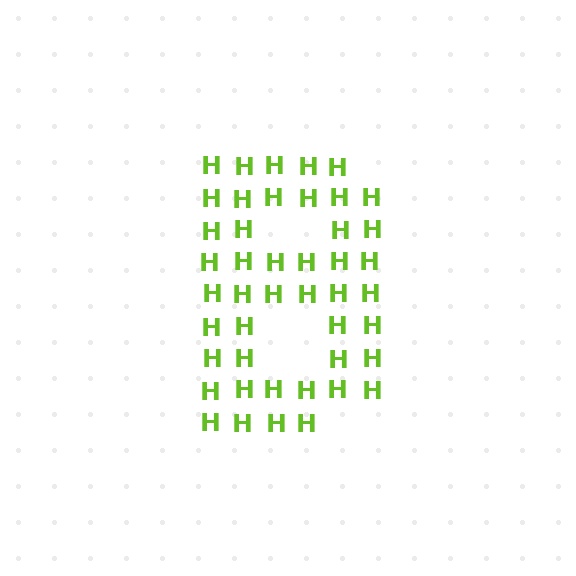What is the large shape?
The large shape is the letter B.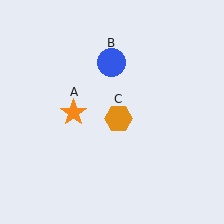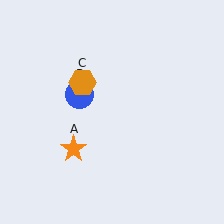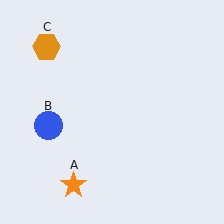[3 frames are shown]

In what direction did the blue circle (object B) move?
The blue circle (object B) moved down and to the left.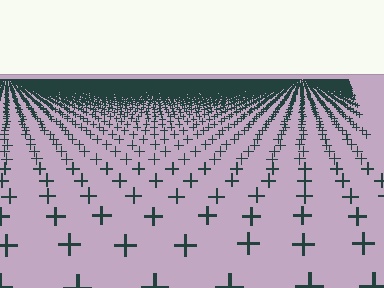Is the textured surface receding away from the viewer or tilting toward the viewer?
The surface is receding away from the viewer. Texture elements get smaller and denser toward the top.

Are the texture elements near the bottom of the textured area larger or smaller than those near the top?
Larger. Near the bottom, elements are closer to the viewer and appear at a bigger on-screen size.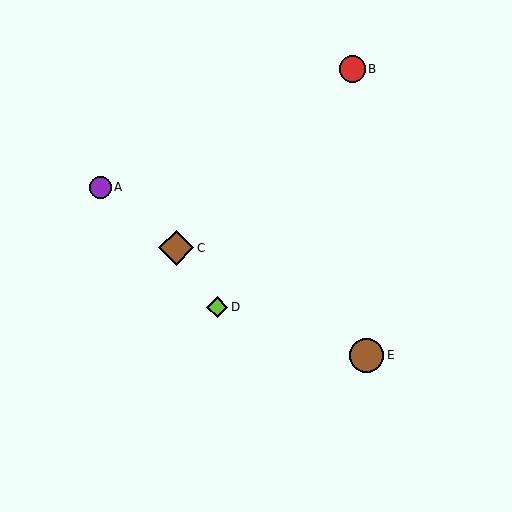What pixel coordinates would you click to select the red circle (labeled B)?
Click at (352, 69) to select the red circle B.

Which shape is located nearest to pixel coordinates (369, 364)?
The brown circle (labeled E) at (367, 355) is nearest to that location.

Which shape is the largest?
The brown diamond (labeled C) is the largest.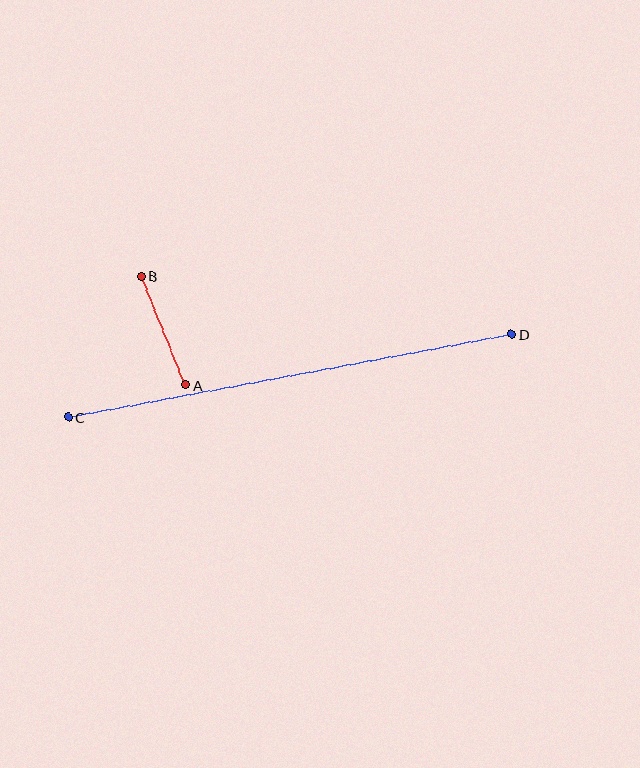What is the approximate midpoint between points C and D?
The midpoint is at approximately (290, 376) pixels.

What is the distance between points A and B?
The distance is approximately 117 pixels.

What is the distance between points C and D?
The distance is approximately 451 pixels.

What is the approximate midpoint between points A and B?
The midpoint is at approximately (164, 330) pixels.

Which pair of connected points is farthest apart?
Points C and D are farthest apart.